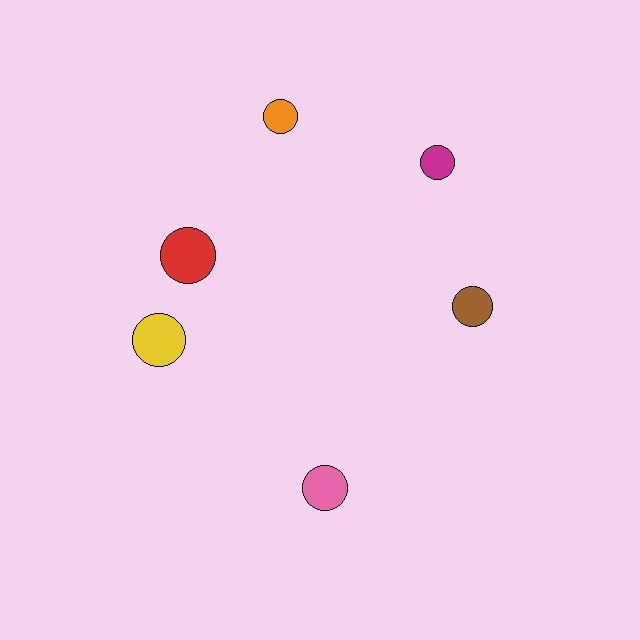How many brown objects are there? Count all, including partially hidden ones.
There is 1 brown object.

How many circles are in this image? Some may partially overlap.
There are 6 circles.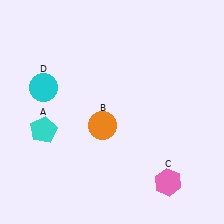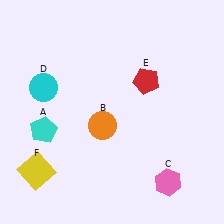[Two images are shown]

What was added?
A red pentagon (E), a yellow square (F) were added in Image 2.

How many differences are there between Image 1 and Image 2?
There are 2 differences between the two images.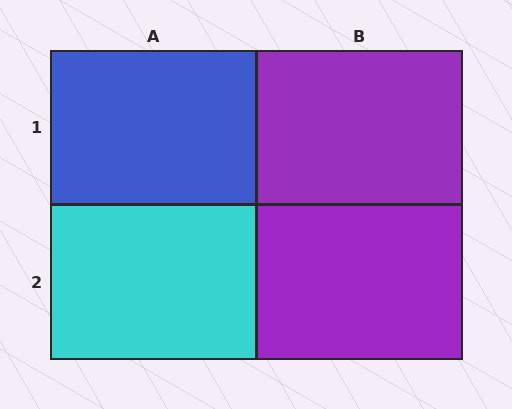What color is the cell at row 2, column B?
Purple.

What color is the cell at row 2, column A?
Cyan.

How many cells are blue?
1 cell is blue.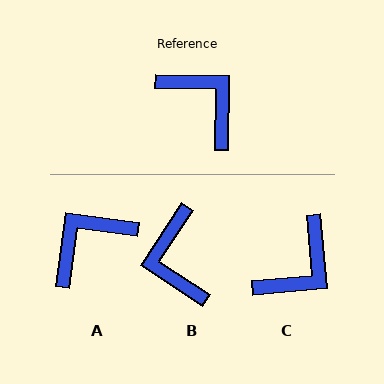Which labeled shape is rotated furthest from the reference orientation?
B, about 147 degrees away.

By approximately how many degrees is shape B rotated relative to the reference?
Approximately 147 degrees counter-clockwise.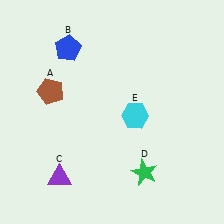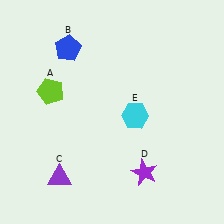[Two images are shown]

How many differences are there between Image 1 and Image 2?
There are 2 differences between the two images.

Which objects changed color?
A changed from brown to lime. D changed from green to purple.